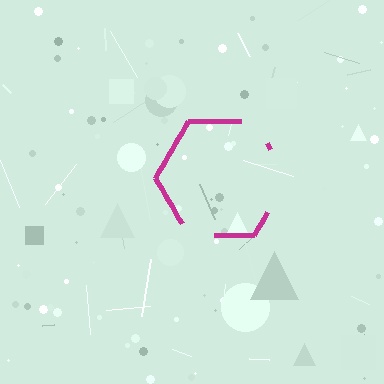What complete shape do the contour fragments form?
The contour fragments form a hexagon.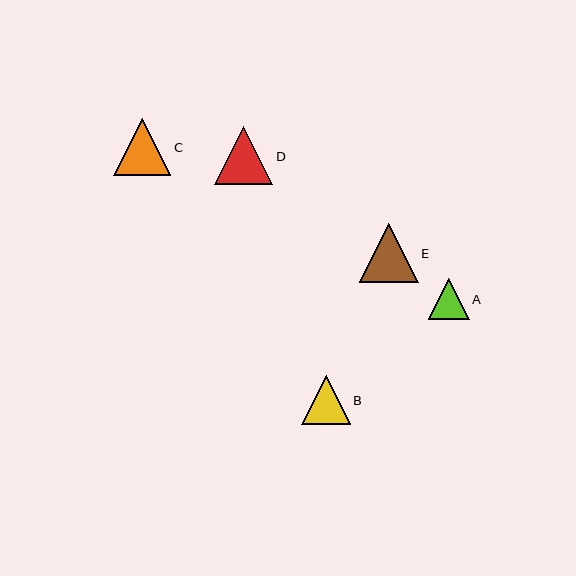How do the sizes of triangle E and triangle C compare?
Triangle E and triangle C are approximately the same size.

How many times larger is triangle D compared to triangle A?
Triangle D is approximately 1.4 times the size of triangle A.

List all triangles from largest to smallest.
From largest to smallest: E, D, C, B, A.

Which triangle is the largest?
Triangle E is the largest with a size of approximately 58 pixels.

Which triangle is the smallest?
Triangle A is the smallest with a size of approximately 41 pixels.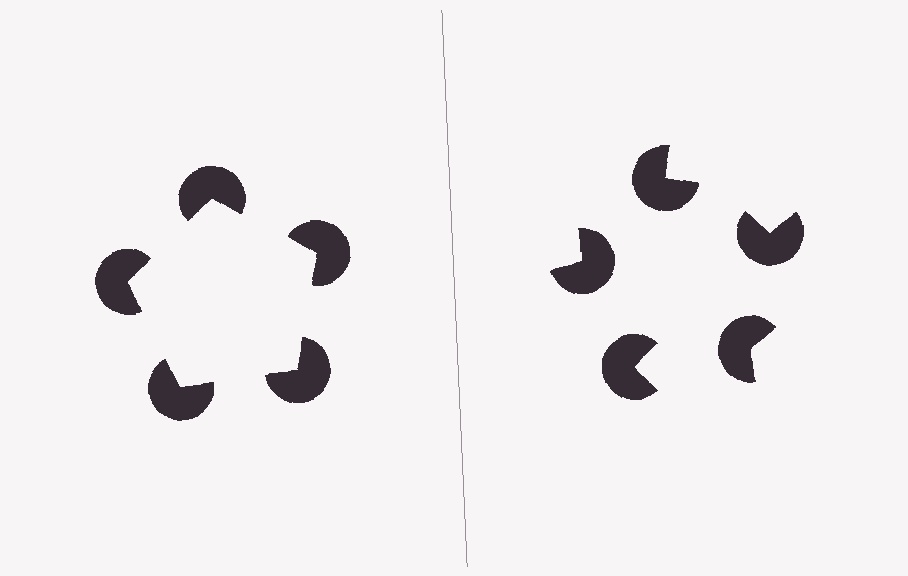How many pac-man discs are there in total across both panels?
10 — 5 on each side.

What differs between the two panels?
The pac-man discs are positioned identically on both sides; only the wedge orientations differ. On the left they align to a pentagon; on the right they are misaligned.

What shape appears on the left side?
An illusory pentagon.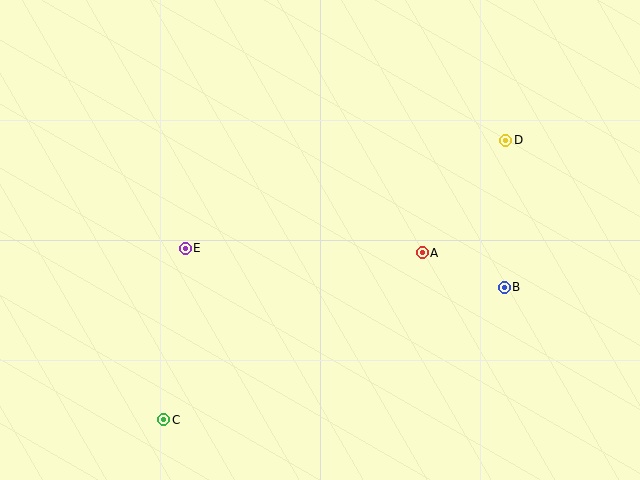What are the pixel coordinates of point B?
Point B is at (504, 287).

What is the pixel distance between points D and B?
The distance between D and B is 147 pixels.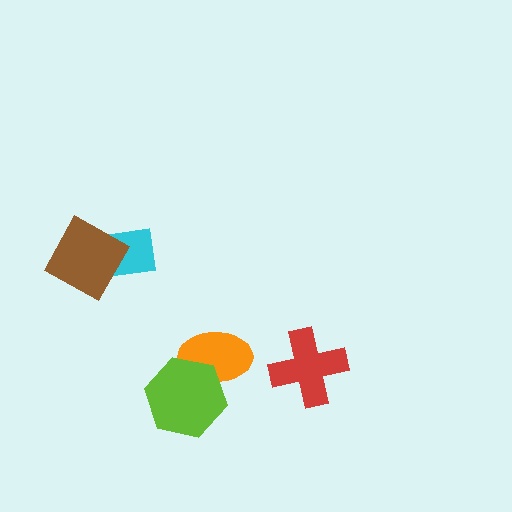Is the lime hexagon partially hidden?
No, no other shape covers it.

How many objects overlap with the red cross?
0 objects overlap with the red cross.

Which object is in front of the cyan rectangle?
The brown diamond is in front of the cyan rectangle.